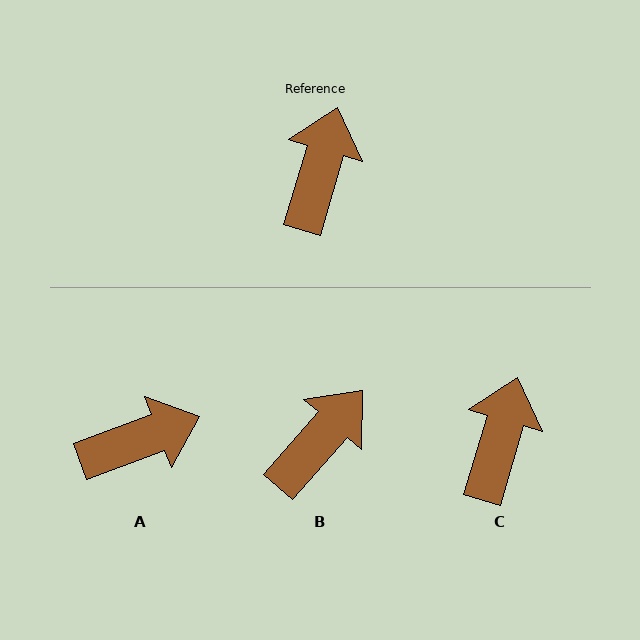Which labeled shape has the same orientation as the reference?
C.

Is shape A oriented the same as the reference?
No, it is off by about 53 degrees.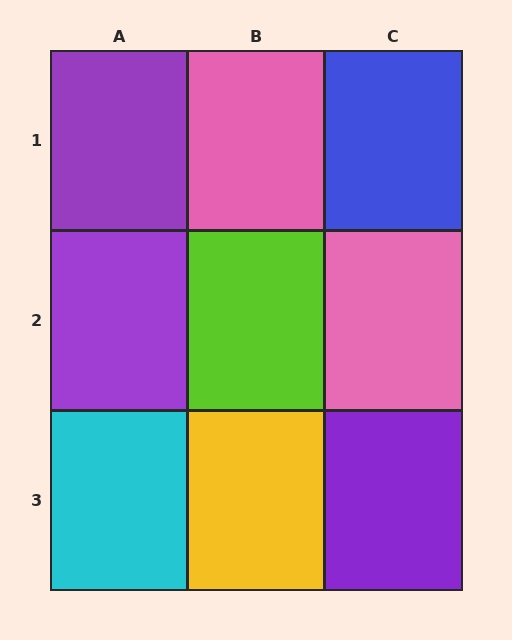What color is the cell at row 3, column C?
Purple.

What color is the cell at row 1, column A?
Purple.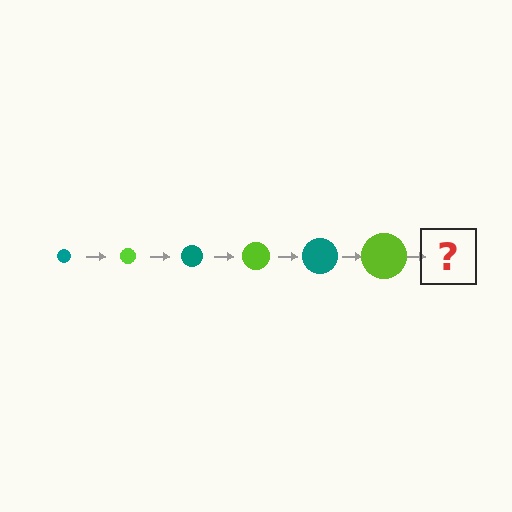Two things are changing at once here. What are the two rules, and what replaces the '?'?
The two rules are that the circle grows larger each step and the color cycles through teal and lime. The '?' should be a teal circle, larger than the previous one.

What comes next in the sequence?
The next element should be a teal circle, larger than the previous one.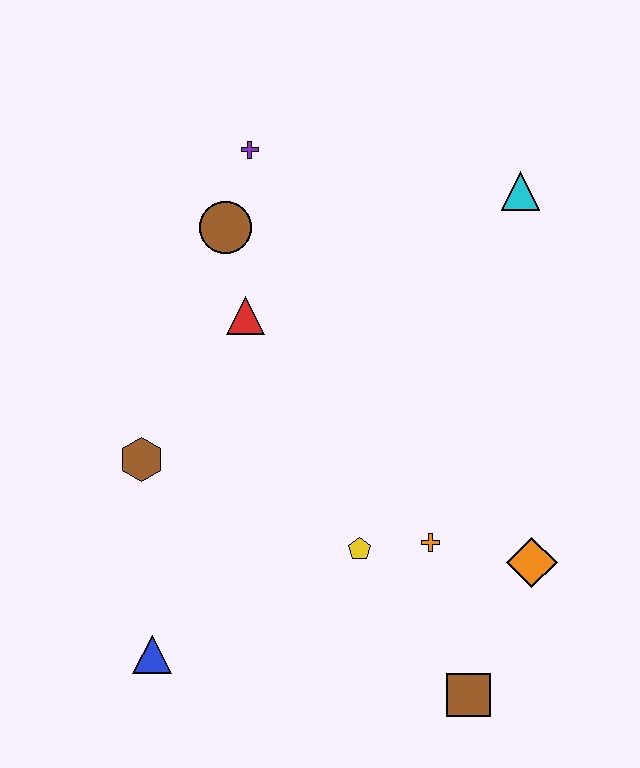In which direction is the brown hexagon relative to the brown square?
The brown hexagon is to the left of the brown square.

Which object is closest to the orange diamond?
The orange cross is closest to the orange diamond.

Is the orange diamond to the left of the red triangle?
No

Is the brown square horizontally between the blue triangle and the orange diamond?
Yes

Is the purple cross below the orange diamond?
No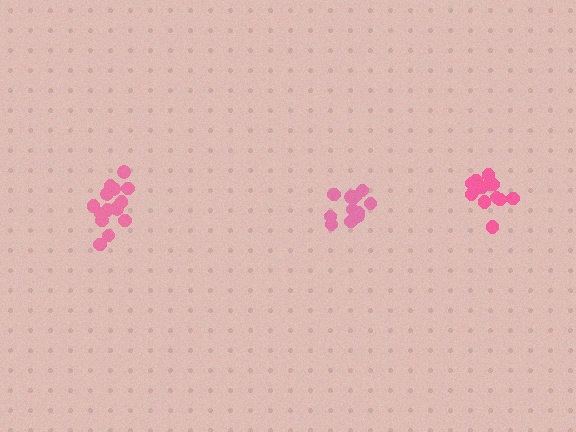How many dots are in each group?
Group 1: 16 dots, Group 2: 12 dots, Group 3: 14 dots (42 total).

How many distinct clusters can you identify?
There are 3 distinct clusters.